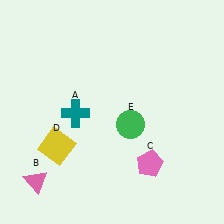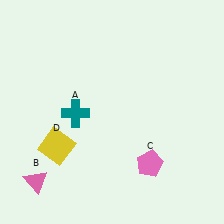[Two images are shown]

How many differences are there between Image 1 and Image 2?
There is 1 difference between the two images.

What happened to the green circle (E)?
The green circle (E) was removed in Image 2. It was in the bottom-right area of Image 1.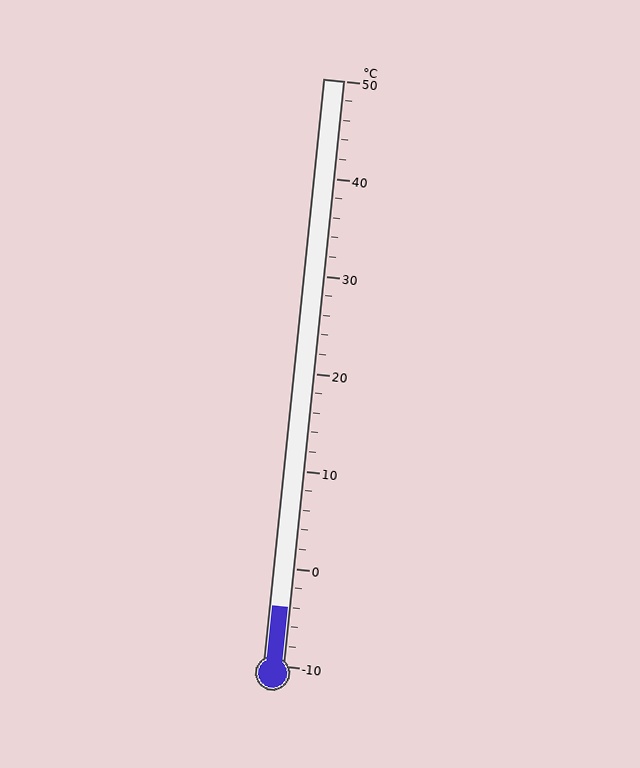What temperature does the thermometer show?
The thermometer shows approximately -4°C.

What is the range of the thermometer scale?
The thermometer scale ranges from -10°C to 50°C.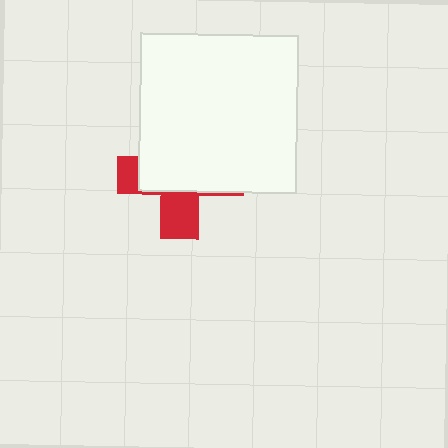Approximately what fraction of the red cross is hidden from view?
Roughly 67% of the red cross is hidden behind the white square.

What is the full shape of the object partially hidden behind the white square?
The partially hidden object is a red cross.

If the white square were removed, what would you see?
You would see the complete red cross.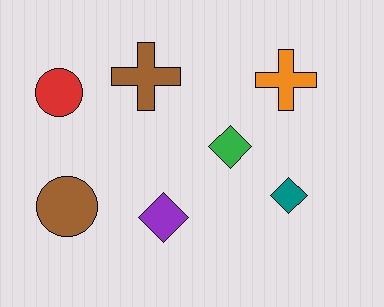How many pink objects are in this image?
There are no pink objects.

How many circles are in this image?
There are 2 circles.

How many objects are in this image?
There are 7 objects.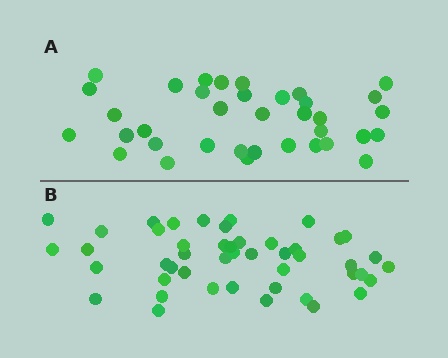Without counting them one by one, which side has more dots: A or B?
Region B (the bottom region) has more dots.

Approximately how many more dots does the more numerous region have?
Region B has roughly 12 or so more dots than region A.